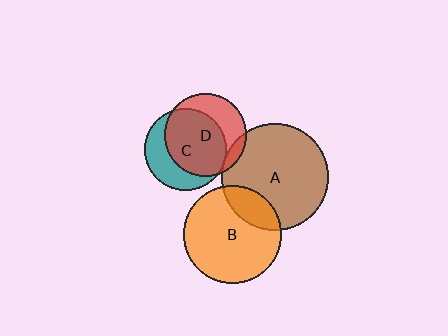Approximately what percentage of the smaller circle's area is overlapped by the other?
Approximately 10%.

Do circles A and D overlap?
Yes.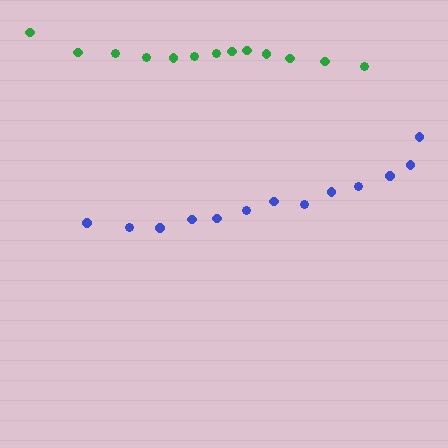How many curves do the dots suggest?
There are 2 distinct paths.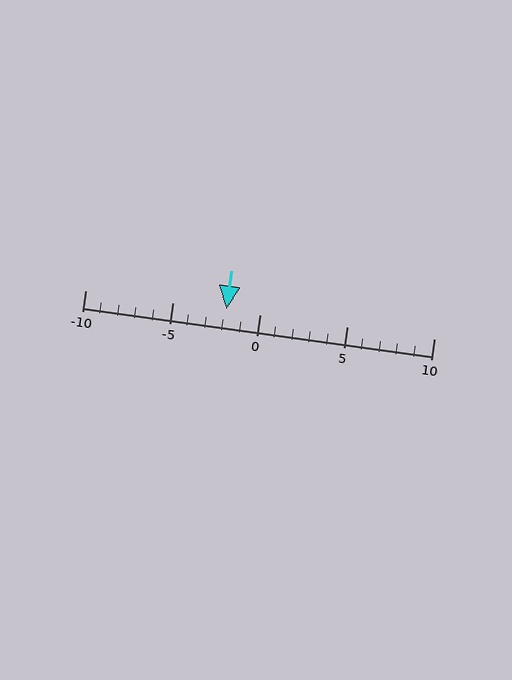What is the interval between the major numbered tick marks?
The major tick marks are spaced 5 units apart.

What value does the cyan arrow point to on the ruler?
The cyan arrow points to approximately -2.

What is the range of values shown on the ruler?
The ruler shows values from -10 to 10.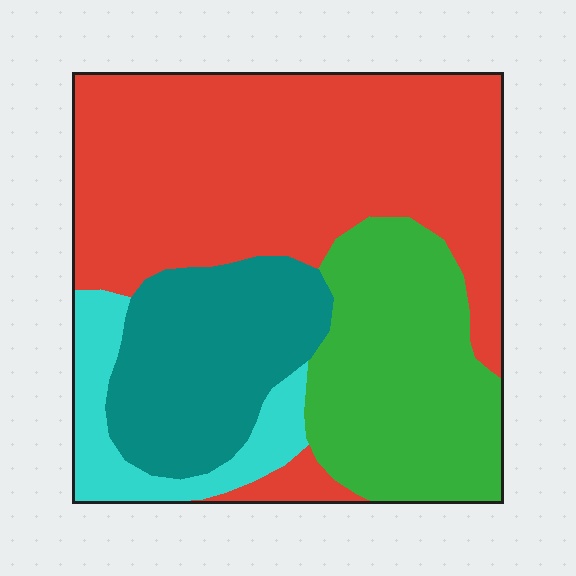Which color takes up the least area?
Cyan, at roughly 10%.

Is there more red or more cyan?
Red.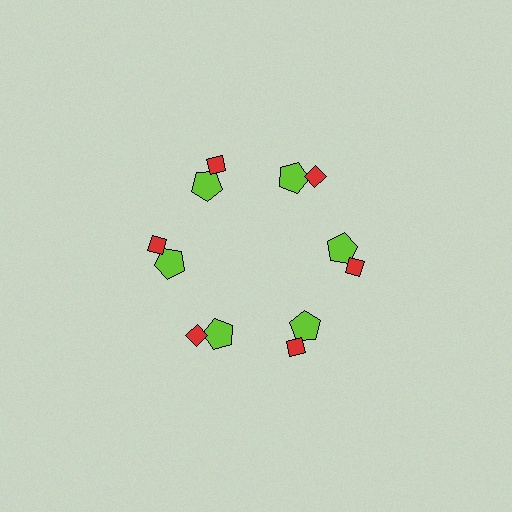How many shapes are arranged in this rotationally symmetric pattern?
There are 12 shapes, arranged in 6 groups of 2.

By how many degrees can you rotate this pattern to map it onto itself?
The pattern maps onto itself every 60 degrees of rotation.